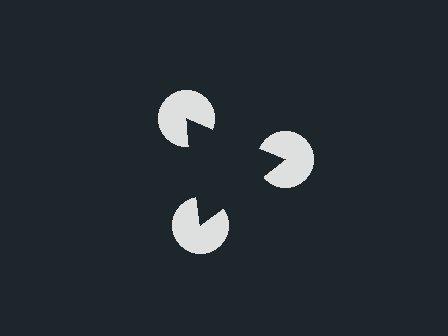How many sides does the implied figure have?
3 sides.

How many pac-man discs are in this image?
There are 3 — one at each vertex of the illusory triangle.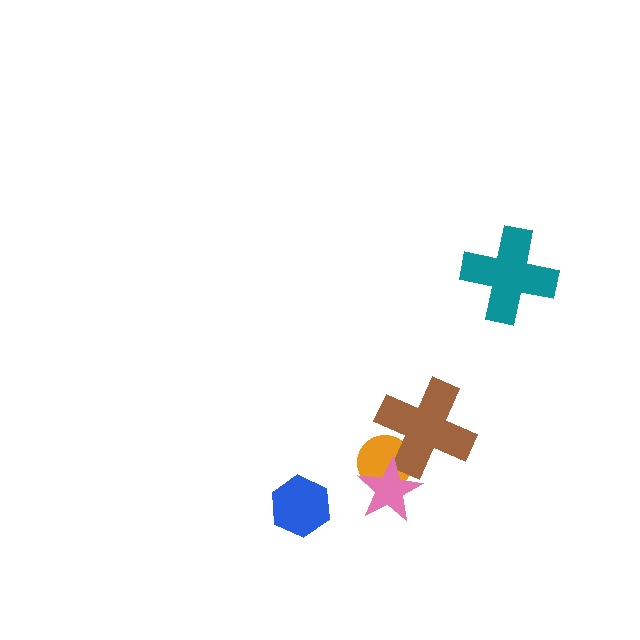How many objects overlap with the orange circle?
2 objects overlap with the orange circle.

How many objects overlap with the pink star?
2 objects overlap with the pink star.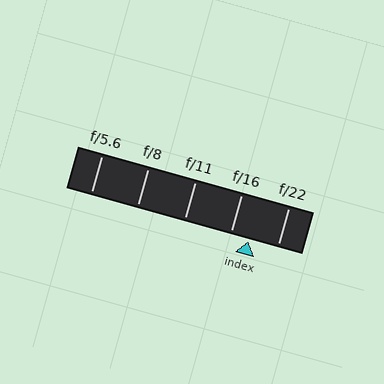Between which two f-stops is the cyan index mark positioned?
The index mark is between f/16 and f/22.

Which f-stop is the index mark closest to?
The index mark is closest to f/16.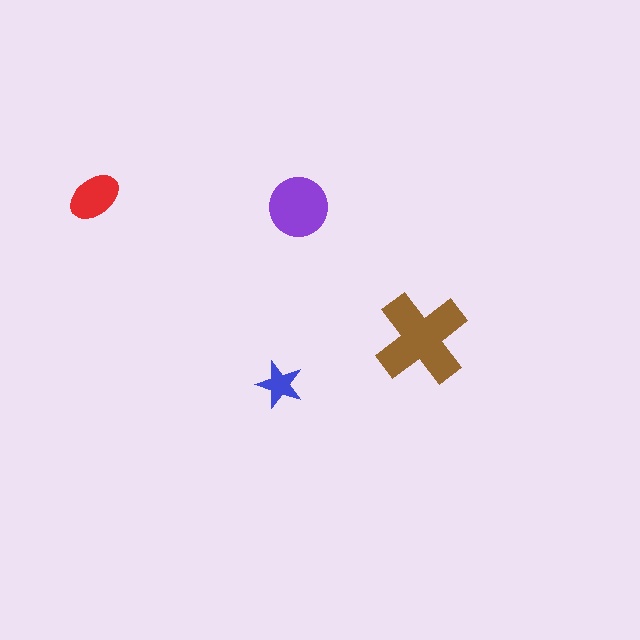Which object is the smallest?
The blue star.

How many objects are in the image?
There are 4 objects in the image.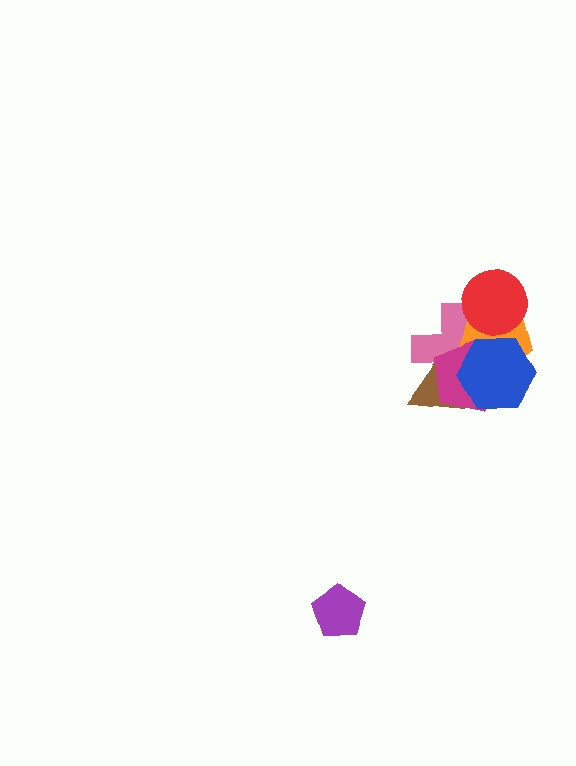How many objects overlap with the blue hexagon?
4 objects overlap with the blue hexagon.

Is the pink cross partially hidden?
Yes, it is partially covered by another shape.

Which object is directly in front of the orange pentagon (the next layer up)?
The magenta pentagon is directly in front of the orange pentagon.